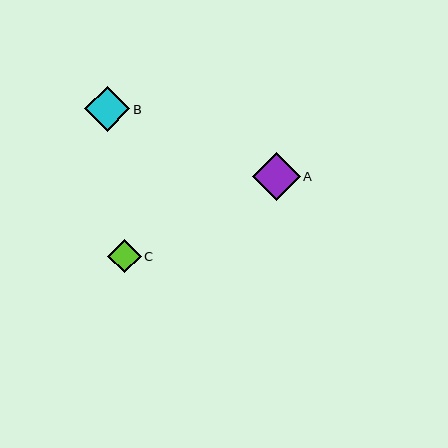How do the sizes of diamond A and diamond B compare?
Diamond A and diamond B are approximately the same size.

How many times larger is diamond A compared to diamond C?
Diamond A is approximately 1.4 times the size of diamond C.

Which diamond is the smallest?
Diamond C is the smallest with a size of approximately 34 pixels.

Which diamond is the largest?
Diamond A is the largest with a size of approximately 48 pixels.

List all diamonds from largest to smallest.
From largest to smallest: A, B, C.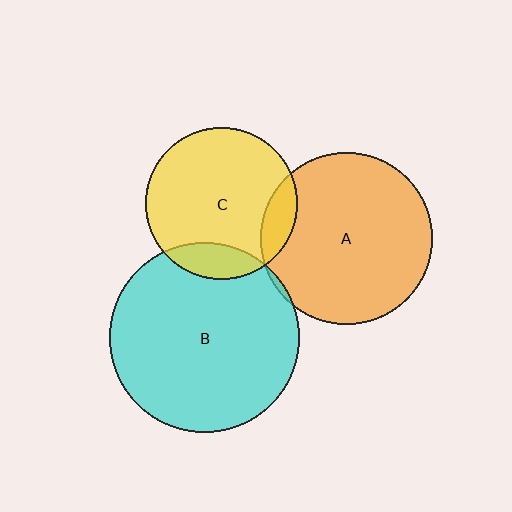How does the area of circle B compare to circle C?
Approximately 1.6 times.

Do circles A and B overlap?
Yes.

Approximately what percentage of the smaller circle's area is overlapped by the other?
Approximately 5%.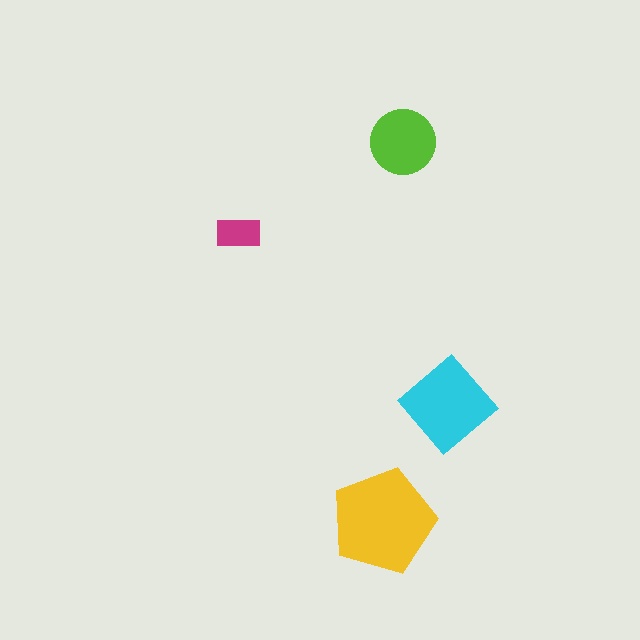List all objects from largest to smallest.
The yellow pentagon, the cyan diamond, the lime circle, the magenta rectangle.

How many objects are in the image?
There are 4 objects in the image.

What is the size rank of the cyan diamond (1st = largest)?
2nd.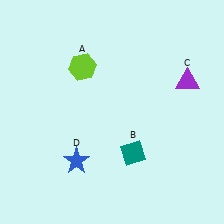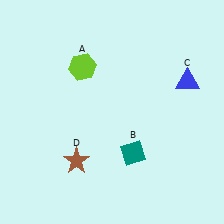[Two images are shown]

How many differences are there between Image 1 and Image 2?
There are 2 differences between the two images.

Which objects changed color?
C changed from purple to blue. D changed from blue to brown.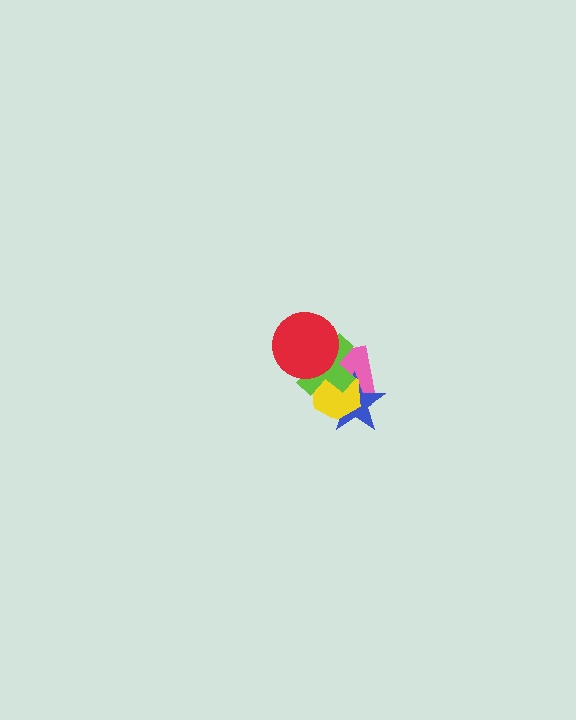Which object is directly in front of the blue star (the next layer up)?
The yellow hexagon is directly in front of the blue star.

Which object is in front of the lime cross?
The red circle is in front of the lime cross.